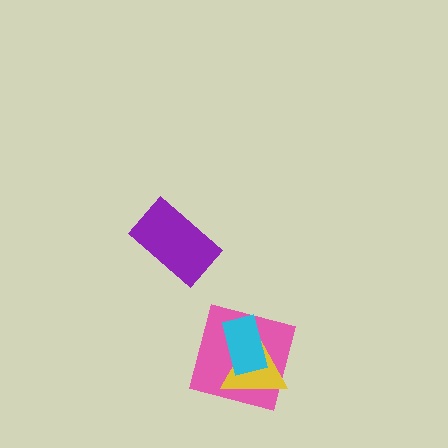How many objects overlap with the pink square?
2 objects overlap with the pink square.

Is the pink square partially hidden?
Yes, it is partially covered by another shape.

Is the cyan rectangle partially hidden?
No, no other shape covers it.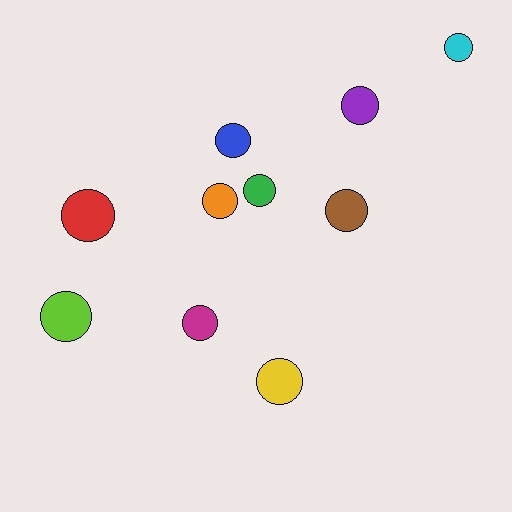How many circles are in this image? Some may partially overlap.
There are 10 circles.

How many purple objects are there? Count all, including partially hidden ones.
There is 1 purple object.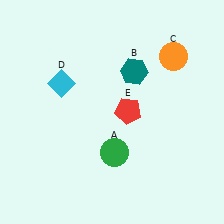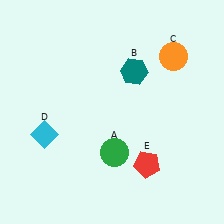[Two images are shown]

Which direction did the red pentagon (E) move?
The red pentagon (E) moved down.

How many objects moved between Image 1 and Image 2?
2 objects moved between the two images.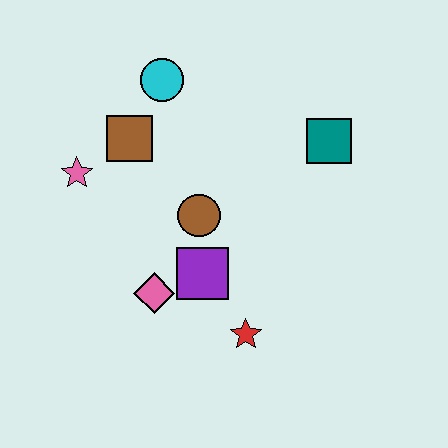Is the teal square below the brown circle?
No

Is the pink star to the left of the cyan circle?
Yes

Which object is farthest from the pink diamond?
The teal square is farthest from the pink diamond.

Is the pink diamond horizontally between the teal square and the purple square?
No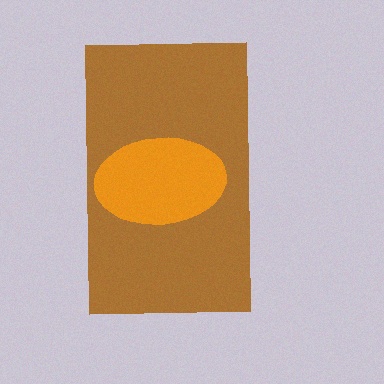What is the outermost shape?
The brown rectangle.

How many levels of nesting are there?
2.